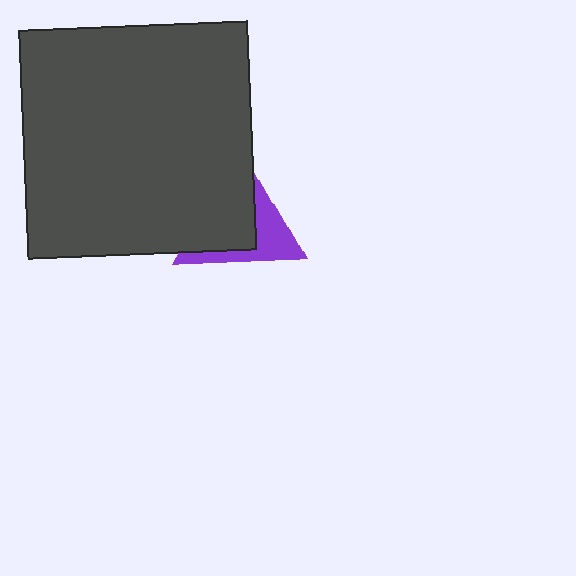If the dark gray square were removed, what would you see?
You would see the complete purple triangle.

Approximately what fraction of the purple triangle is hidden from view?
Roughly 63% of the purple triangle is hidden behind the dark gray square.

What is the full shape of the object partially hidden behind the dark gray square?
The partially hidden object is a purple triangle.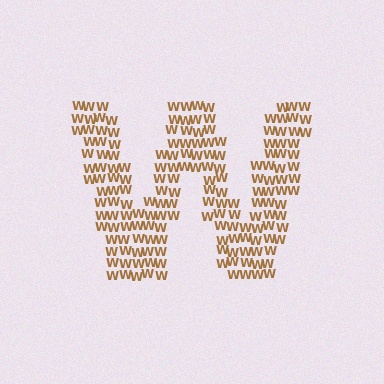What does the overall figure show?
The overall figure shows the letter W.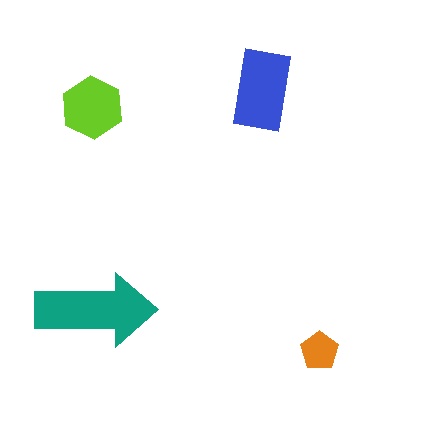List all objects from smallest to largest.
The orange pentagon, the lime hexagon, the blue rectangle, the teal arrow.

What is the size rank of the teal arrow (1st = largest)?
1st.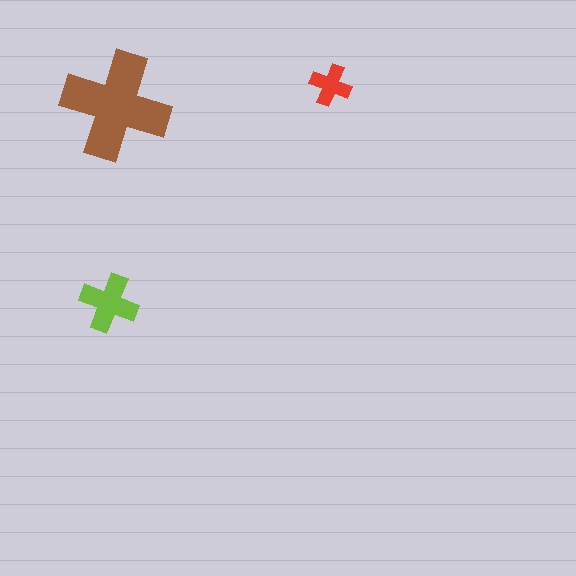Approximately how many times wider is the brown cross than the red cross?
About 2.5 times wider.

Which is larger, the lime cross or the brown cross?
The brown one.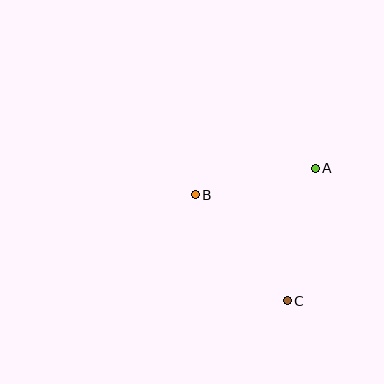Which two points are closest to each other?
Points A and B are closest to each other.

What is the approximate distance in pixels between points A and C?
The distance between A and C is approximately 135 pixels.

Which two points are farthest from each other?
Points B and C are farthest from each other.